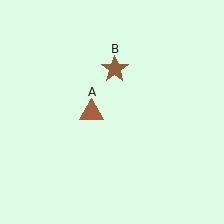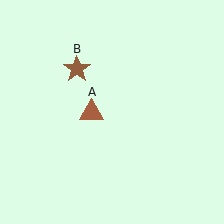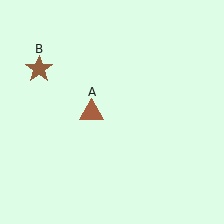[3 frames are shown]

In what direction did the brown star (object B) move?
The brown star (object B) moved left.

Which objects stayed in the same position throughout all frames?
Brown triangle (object A) remained stationary.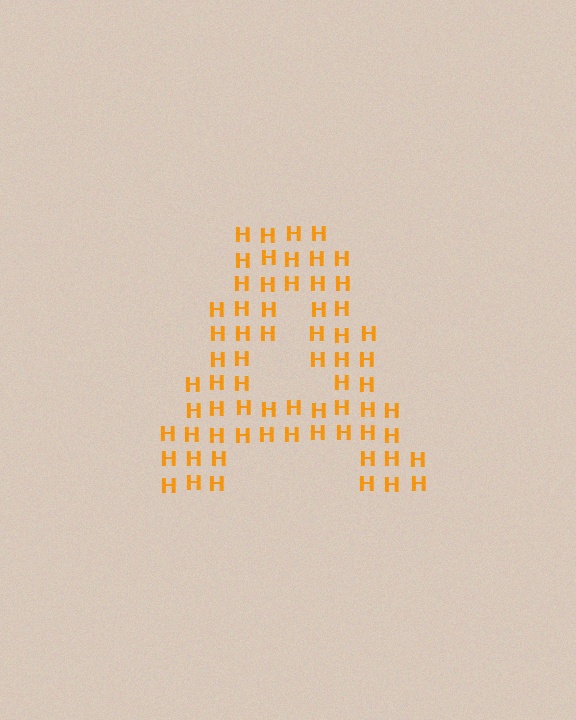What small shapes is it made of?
It is made of small letter H's.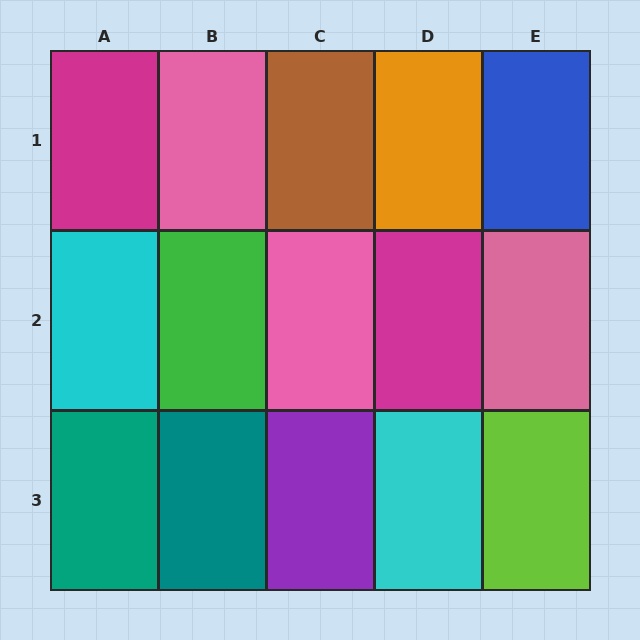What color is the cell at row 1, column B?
Pink.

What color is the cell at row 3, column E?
Lime.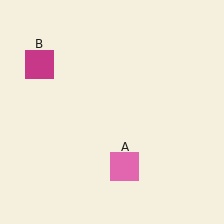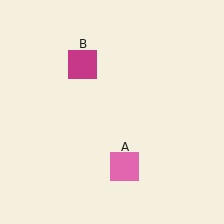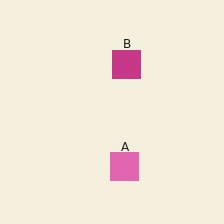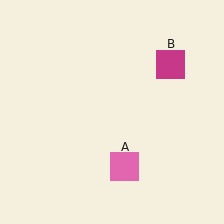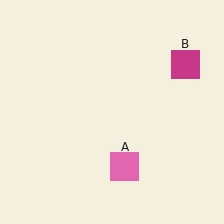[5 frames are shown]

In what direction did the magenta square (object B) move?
The magenta square (object B) moved right.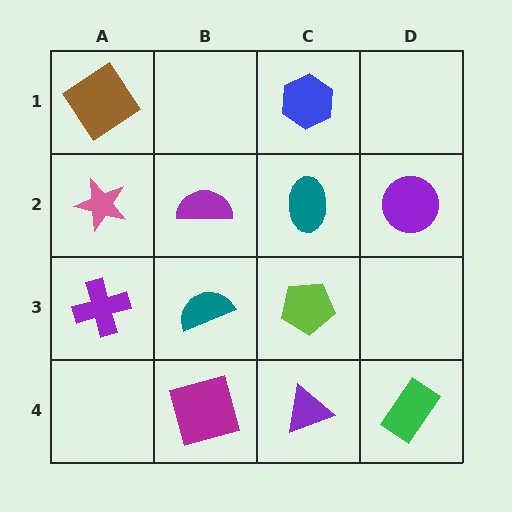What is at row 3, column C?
A lime pentagon.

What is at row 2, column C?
A teal ellipse.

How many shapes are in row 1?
2 shapes.